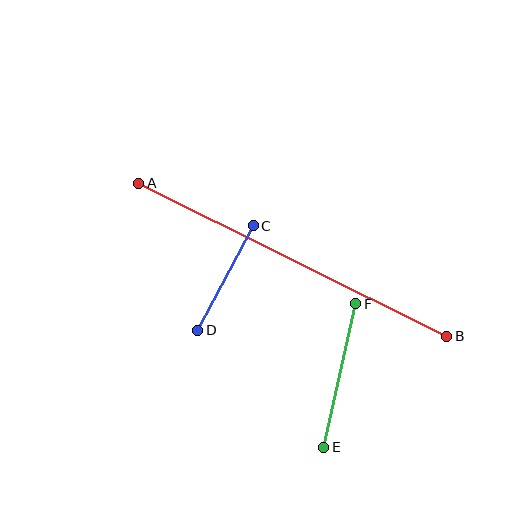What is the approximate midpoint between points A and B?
The midpoint is at approximately (293, 260) pixels.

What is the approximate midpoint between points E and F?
The midpoint is at approximately (340, 375) pixels.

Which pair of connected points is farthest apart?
Points A and B are farthest apart.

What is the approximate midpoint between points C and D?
The midpoint is at approximately (225, 278) pixels.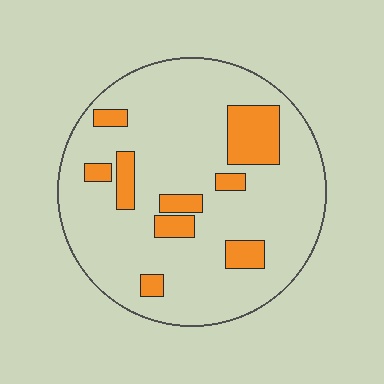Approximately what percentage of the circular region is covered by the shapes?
Approximately 15%.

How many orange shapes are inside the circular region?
9.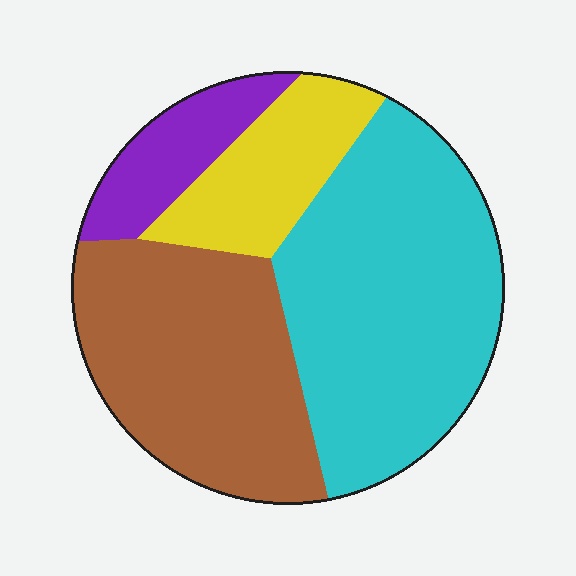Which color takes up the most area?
Cyan, at roughly 40%.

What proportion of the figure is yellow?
Yellow covers roughly 15% of the figure.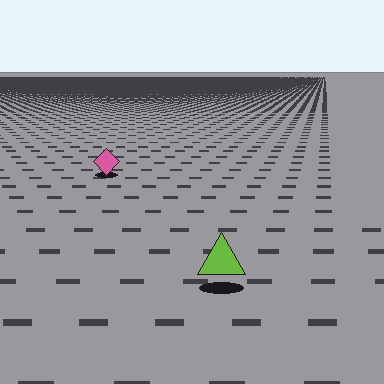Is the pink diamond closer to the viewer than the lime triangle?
No. The lime triangle is closer — you can tell from the texture gradient: the ground texture is coarser near it.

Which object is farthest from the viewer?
The pink diamond is farthest from the viewer. It appears smaller and the ground texture around it is denser.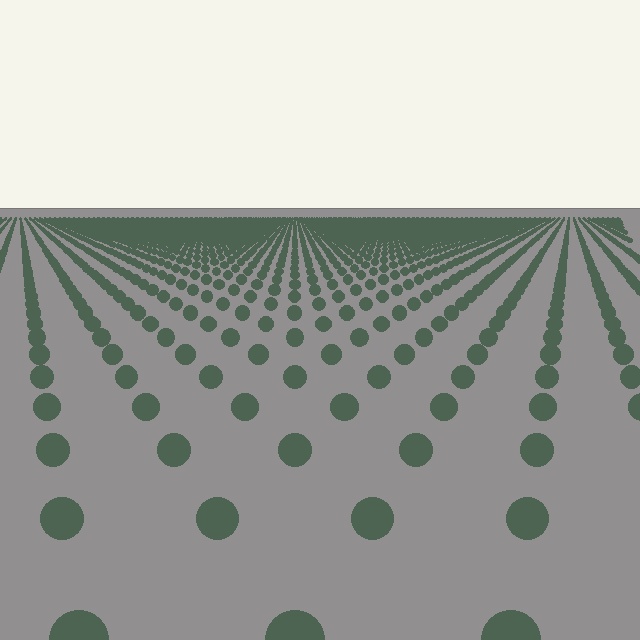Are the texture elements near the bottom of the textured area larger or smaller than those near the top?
Larger. Near the bottom, elements are closer to the viewer and appear at a bigger on-screen size.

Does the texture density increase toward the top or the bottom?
Density increases toward the top.